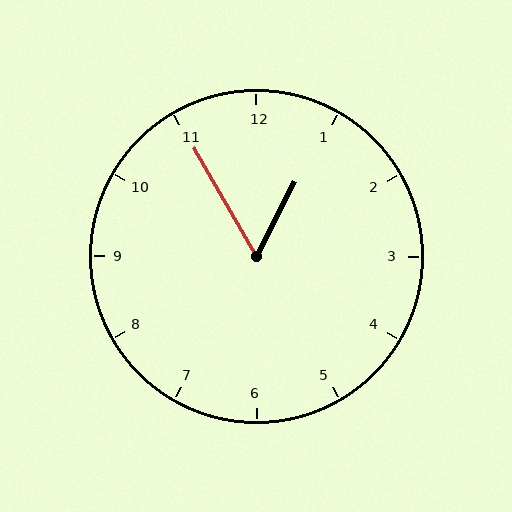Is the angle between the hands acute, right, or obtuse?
It is acute.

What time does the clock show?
12:55.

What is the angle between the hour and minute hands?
Approximately 58 degrees.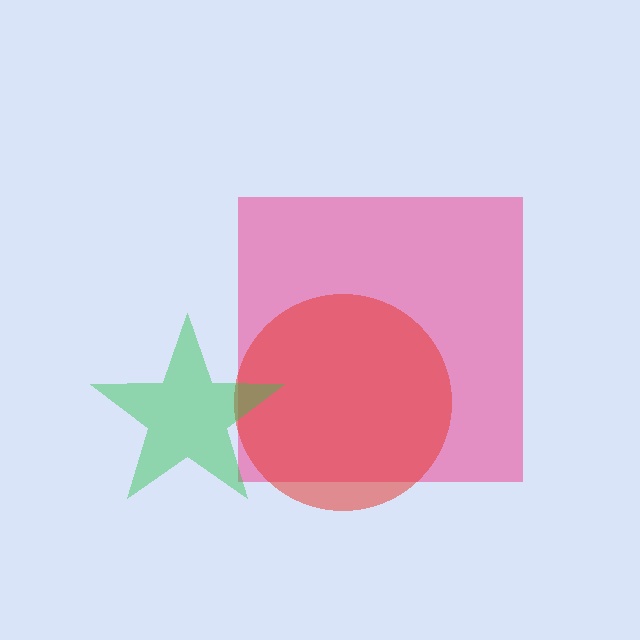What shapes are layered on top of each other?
The layered shapes are: a pink square, a red circle, a green star.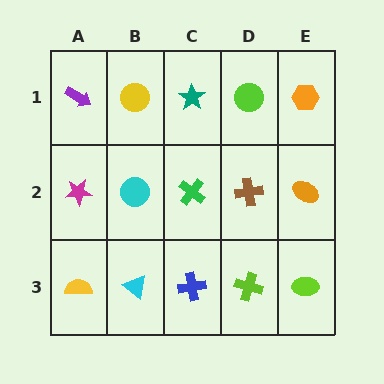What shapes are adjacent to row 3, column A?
A magenta star (row 2, column A), a cyan triangle (row 3, column B).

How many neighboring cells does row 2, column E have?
3.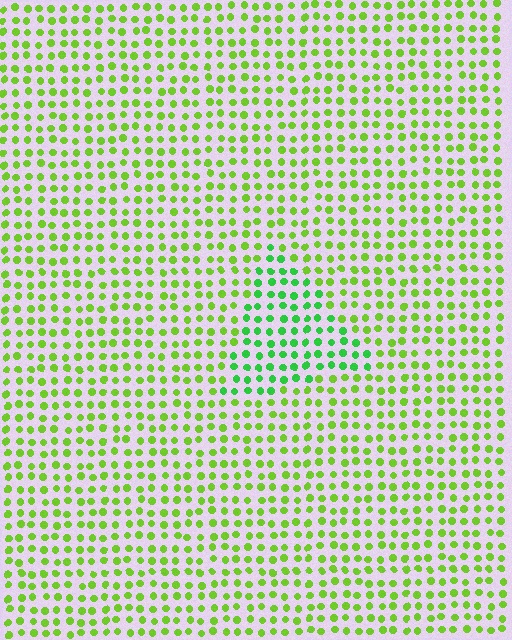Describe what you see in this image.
The image is filled with small lime elements in a uniform arrangement. A triangle-shaped region is visible where the elements are tinted to a slightly different hue, forming a subtle color boundary.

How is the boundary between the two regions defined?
The boundary is defined purely by a slight shift in hue (about 33 degrees). Spacing, size, and orientation are identical on both sides.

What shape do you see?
I see a triangle.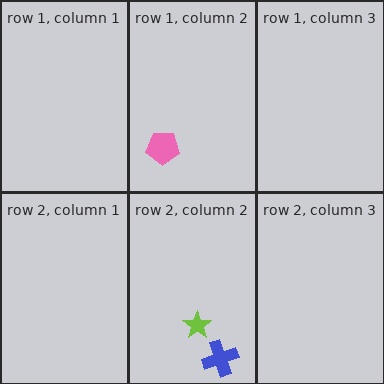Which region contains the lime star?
The row 2, column 2 region.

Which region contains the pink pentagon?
The row 1, column 2 region.